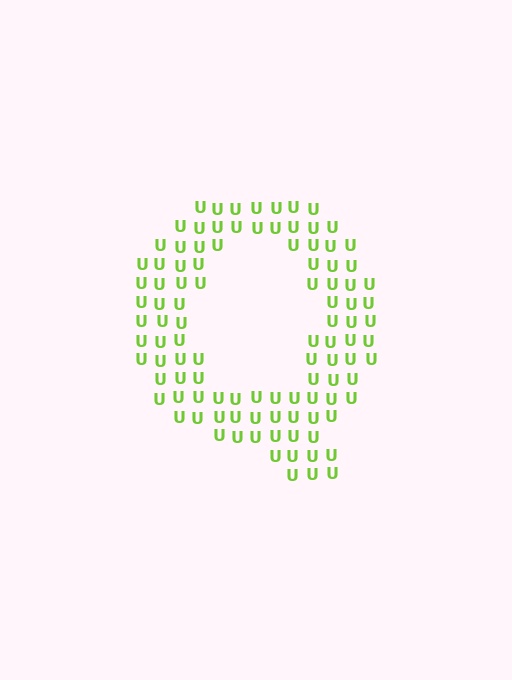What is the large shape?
The large shape is the letter Q.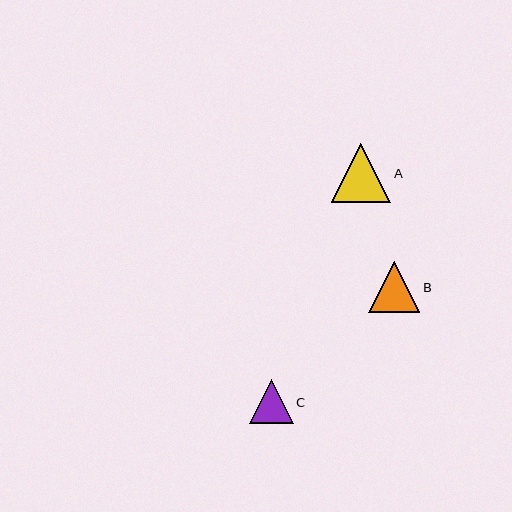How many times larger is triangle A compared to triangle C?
Triangle A is approximately 1.4 times the size of triangle C.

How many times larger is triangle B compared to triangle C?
Triangle B is approximately 1.2 times the size of triangle C.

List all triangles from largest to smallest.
From largest to smallest: A, B, C.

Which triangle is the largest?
Triangle A is the largest with a size of approximately 59 pixels.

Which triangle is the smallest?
Triangle C is the smallest with a size of approximately 43 pixels.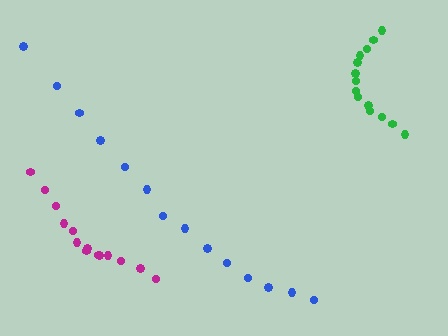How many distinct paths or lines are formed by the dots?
There are 3 distinct paths.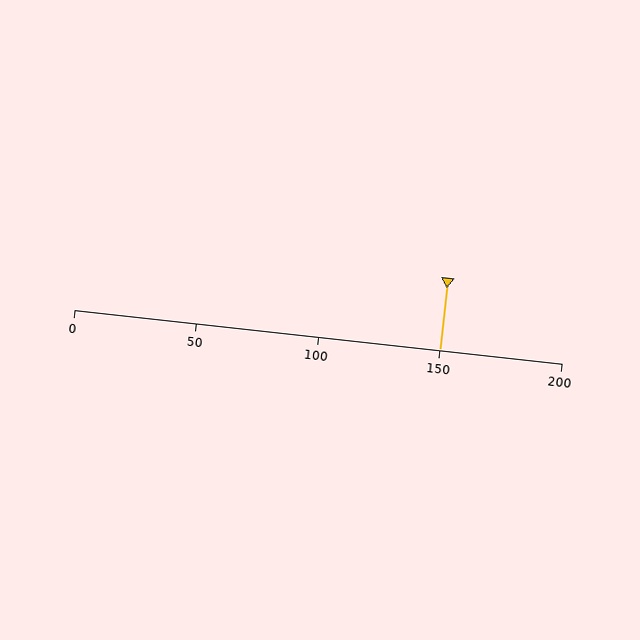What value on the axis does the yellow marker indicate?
The marker indicates approximately 150.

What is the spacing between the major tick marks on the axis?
The major ticks are spaced 50 apart.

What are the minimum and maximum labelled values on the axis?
The axis runs from 0 to 200.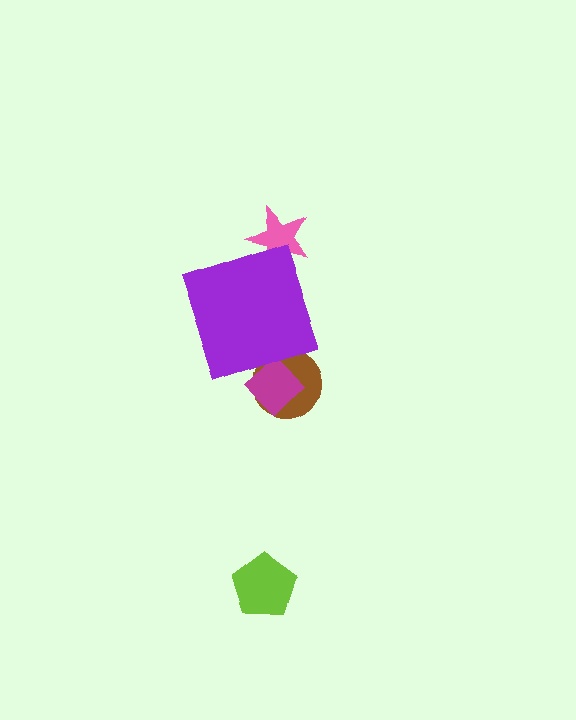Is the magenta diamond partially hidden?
Yes, the magenta diamond is partially hidden behind the purple diamond.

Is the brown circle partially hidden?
Yes, the brown circle is partially hidden behind the purple diamond.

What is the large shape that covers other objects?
A purple diamond.